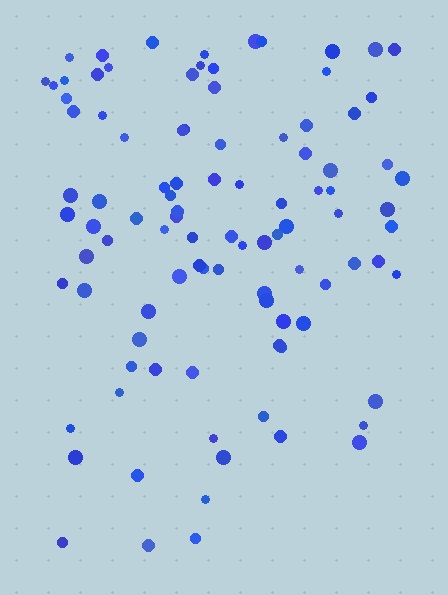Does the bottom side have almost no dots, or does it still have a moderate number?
Still a moderate number, just noticeably fewer than the top.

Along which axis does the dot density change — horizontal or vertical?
Vertical.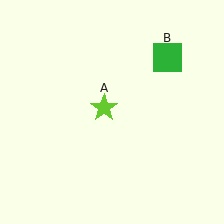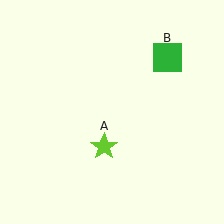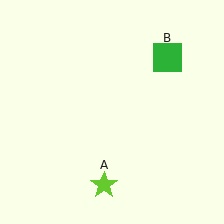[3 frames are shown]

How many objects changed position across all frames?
1 object changed position: lime star (object A).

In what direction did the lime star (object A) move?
The lime star (object A) moved down.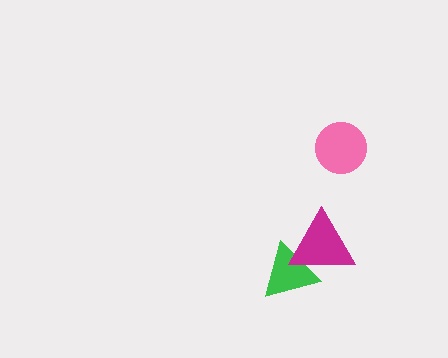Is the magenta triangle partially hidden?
No, no other shape covers it.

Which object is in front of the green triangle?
The magenta triangle is in front of the green triangle.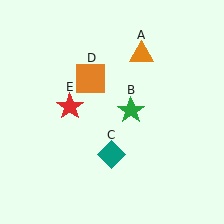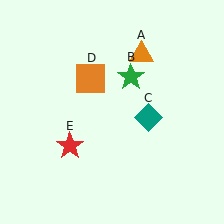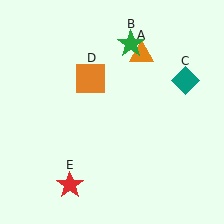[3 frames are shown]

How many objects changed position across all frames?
3 objects changed position: green star (object B), teal diamond (object C), red star (object E).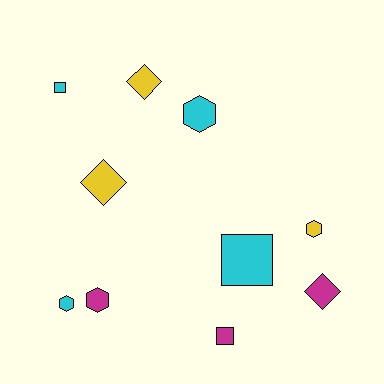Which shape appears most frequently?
Hexagon, with 4 objects.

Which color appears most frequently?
Cyan, with 4 objects.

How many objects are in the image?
There are 10 objects.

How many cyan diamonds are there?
There are no cyan diamonds.